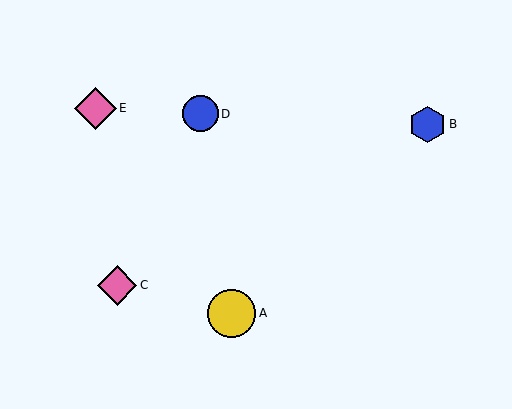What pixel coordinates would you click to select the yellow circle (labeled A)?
Click at (232, 313) to select the yellow circle A.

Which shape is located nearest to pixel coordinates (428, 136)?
The blue hexagon (labeled B) at (427, 124) is nearest to that location.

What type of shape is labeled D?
Shape D is a blue circle.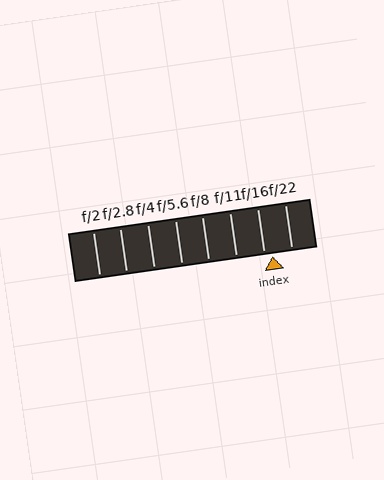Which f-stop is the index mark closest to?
The index mark is closest to f/16.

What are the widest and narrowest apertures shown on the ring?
The widest aperture shown is f/2 and the narrowest is f/22.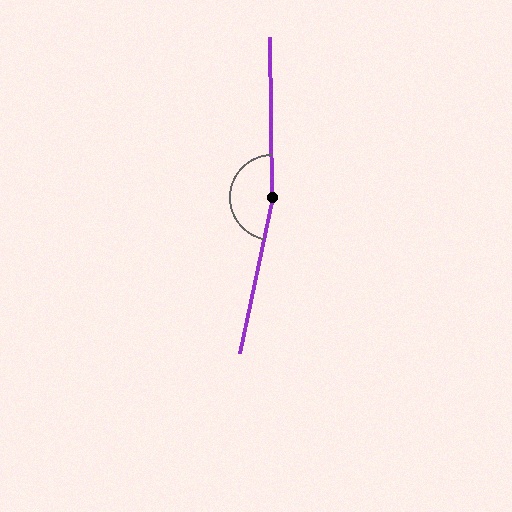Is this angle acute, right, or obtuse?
It is obtuse.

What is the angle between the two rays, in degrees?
Approximately 167 degrees.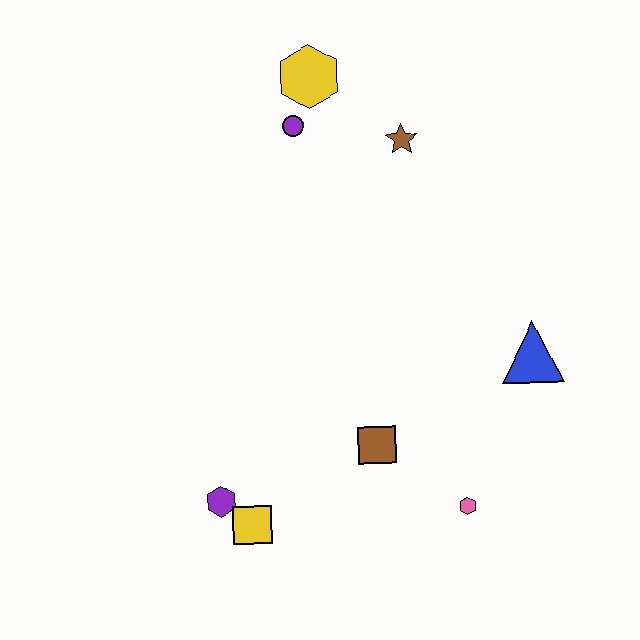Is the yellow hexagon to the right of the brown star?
No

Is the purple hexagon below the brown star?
Yes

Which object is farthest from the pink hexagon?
The yellow hexagon is farthest from the pink hexagon.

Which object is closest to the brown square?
The pink hexagon is closest to the brown square.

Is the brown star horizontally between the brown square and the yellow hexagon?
No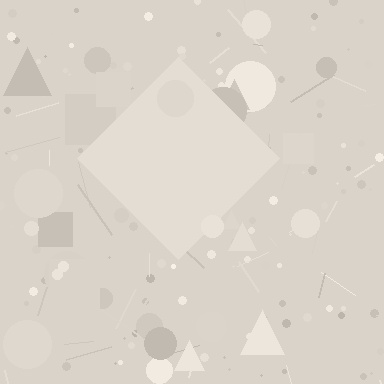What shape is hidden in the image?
A diamond is hidden in the image.